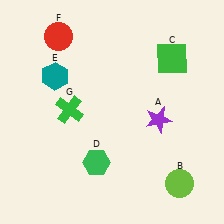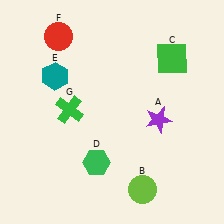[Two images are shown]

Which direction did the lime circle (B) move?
The lime circle (B) moved left.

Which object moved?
The lime circle (B) moved left.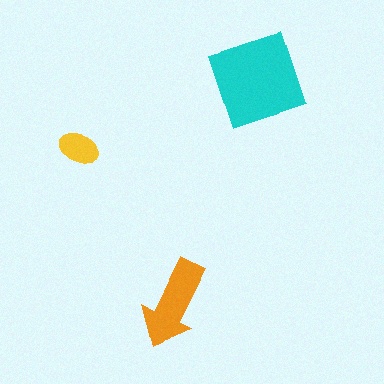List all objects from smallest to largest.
The yellow ellipse, the orange arrow, the cyan diamond.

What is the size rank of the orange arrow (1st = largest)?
2nd.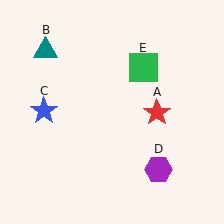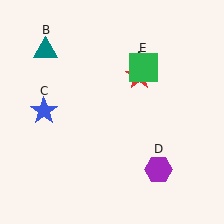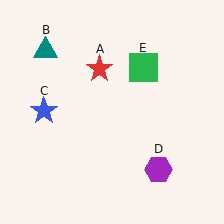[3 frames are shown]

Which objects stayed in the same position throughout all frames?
Teal triangle (object B) and blue star (object C) and purple hexagon (object D) and green square (object E) remained stationary.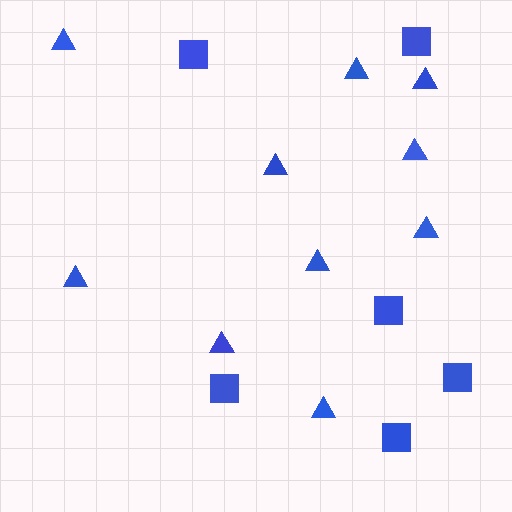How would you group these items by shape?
There are 2 groups: one group of triangles (10) and one group of squares (6).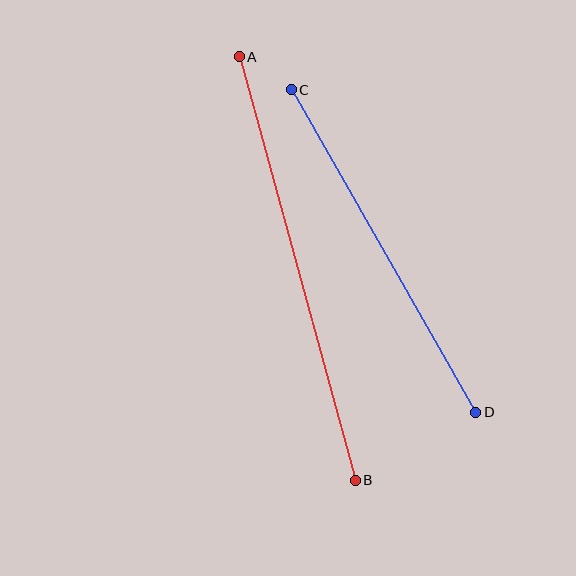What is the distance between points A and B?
The distance is approximately 439 pixels.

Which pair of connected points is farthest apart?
Points A and B are farthest apart.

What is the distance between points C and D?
The distance is approximately 372 pixels.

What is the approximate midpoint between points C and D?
The midpoint is at approximately (383, 251) pixels.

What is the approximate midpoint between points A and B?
The midpoint is at approximately (297, 269) pixels.